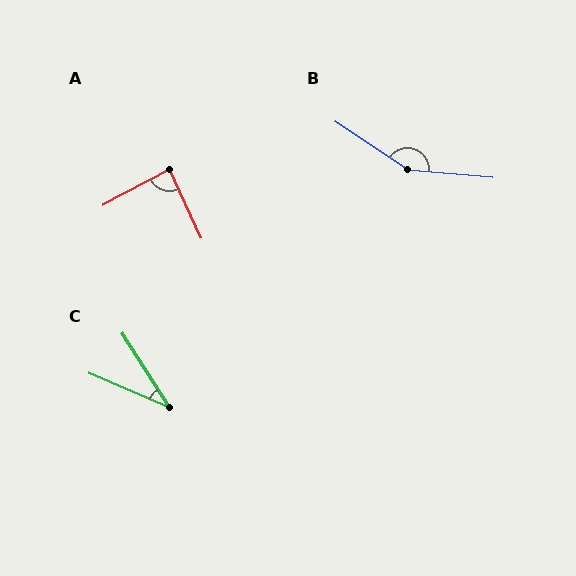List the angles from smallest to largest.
C (34°), A (87°), B (152°).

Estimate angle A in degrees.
Approximately 87 degrees.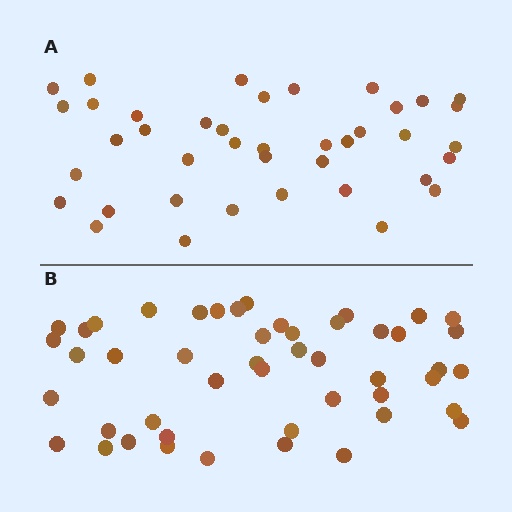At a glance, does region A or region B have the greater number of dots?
Region B (the bottom region) has more dots.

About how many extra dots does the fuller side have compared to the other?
Region B has roughly 8 or so more dots than region A.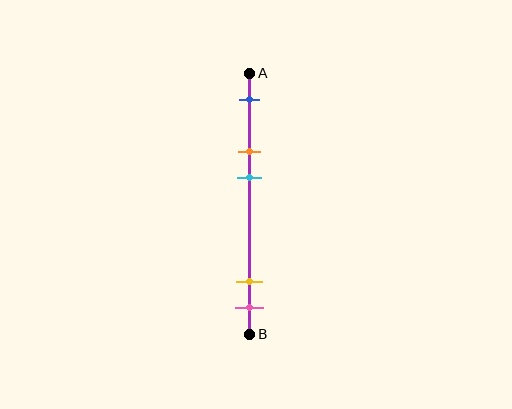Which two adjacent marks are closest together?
The yellow and pink marks are the closest adjacent pair.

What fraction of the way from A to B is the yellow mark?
The yellow mark is approximately 80% (0.8) of the way from A to B.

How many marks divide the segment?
There are 5 marks dividing the segment.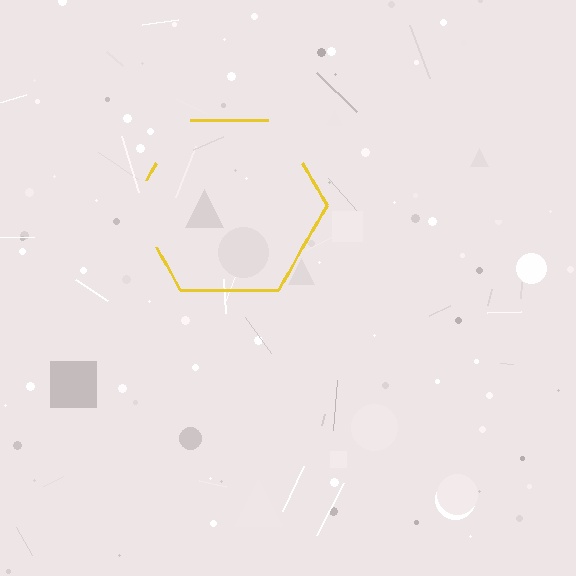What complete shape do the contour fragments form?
The contour fragments form a hexagon.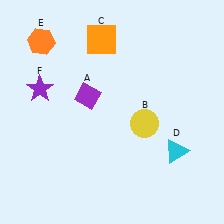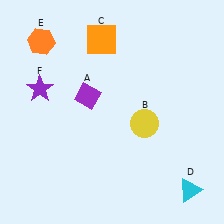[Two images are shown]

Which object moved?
The cyan triangle (D) moved down.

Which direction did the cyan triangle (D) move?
The cyan triangle (D) moved down.